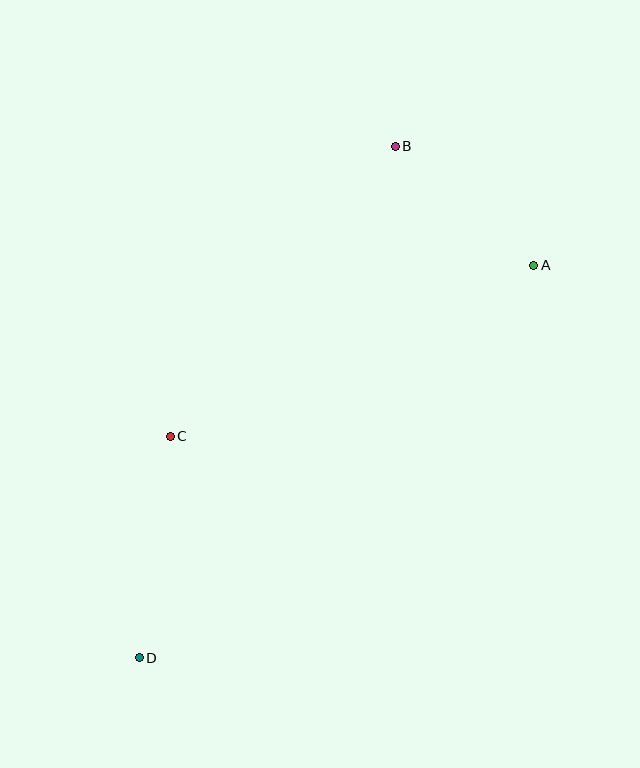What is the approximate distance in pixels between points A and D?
The distance between A and D is approximately 557 pixels.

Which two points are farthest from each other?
Points B and D are farthest from each other.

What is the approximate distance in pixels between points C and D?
The distance between C and D is approximately 224 pixels.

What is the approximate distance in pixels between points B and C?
The distance between B and C is approximately 367 pixels.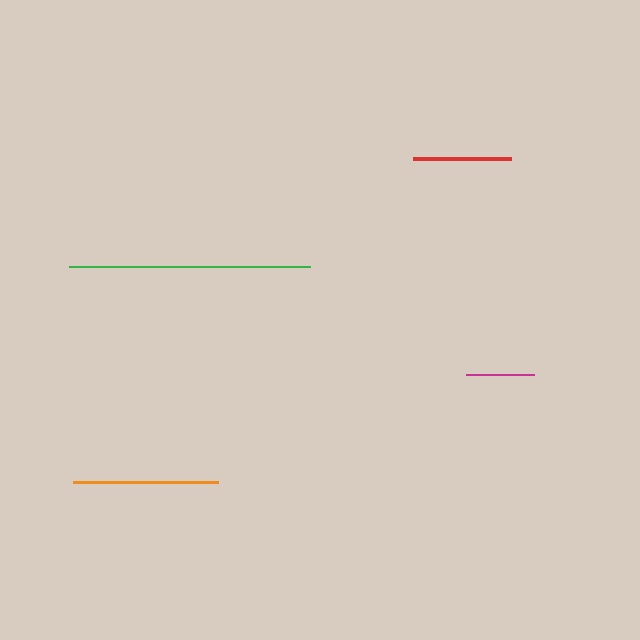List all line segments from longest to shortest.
From longest to shortest: green, orange, red, magenta.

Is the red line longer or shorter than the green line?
The green line is longer than the red line.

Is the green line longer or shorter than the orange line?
The green line is longer than the orange line.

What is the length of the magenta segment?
The magenta segment is approximately 68 pixels long.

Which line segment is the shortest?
The magenta line is the shortest at approximately 68 pixels.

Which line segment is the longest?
The green line is the longest at approximately 240 pixels.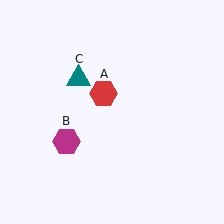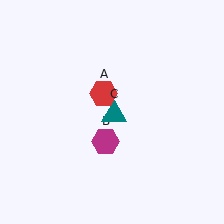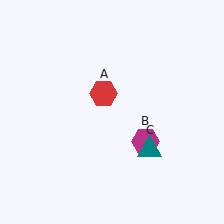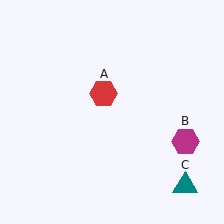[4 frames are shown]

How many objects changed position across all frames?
2 objects changed position: magenta hexagon (object B), teal triangle (object C).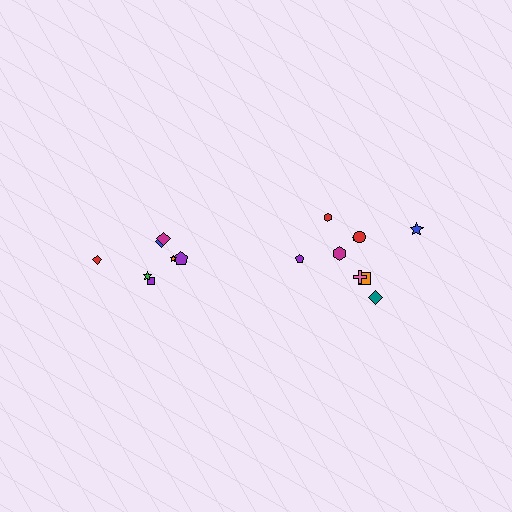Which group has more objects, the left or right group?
The right group.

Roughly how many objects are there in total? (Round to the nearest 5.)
Roughly 15 objects in total.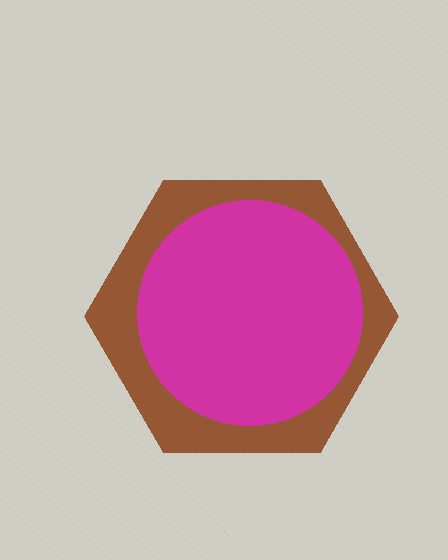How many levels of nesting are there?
2.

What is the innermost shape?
The magenta circle.